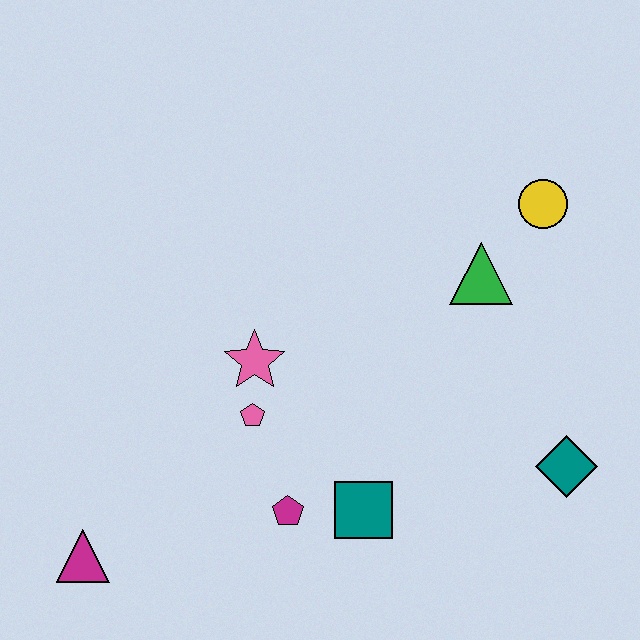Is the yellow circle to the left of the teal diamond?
Yes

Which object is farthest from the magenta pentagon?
The yellow circle is farthest from the magenta pentagon.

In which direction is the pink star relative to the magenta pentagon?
The pink star is above the magenta pentagon.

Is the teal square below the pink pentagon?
Yes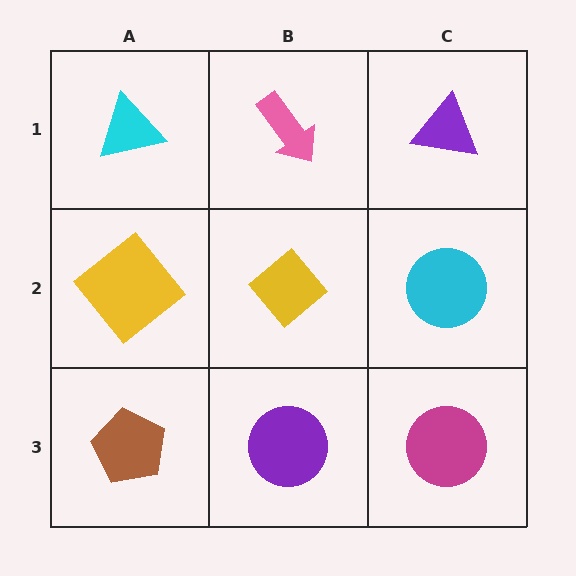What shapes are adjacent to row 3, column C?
A cyan circle (row 2, column C), a purple circle (row 3, column B).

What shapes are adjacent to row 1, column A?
A yellow diamond (row 2, column A), a pink arrow (row 1, column B).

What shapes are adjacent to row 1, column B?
A yellow diamond (row 2, column B), a cyan triangle (row 1, column A), a purple triangle (row 1, column C).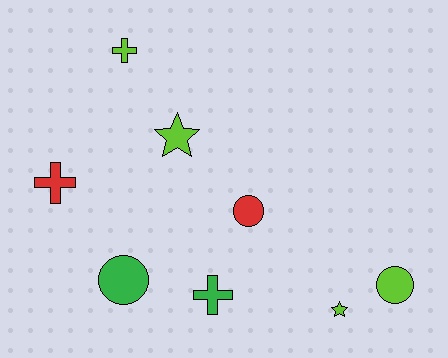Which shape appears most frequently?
Cross, with 3 objects.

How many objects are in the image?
There are 8 objects.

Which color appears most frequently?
Lime, with 4 objects.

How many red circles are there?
There is 1 red circle.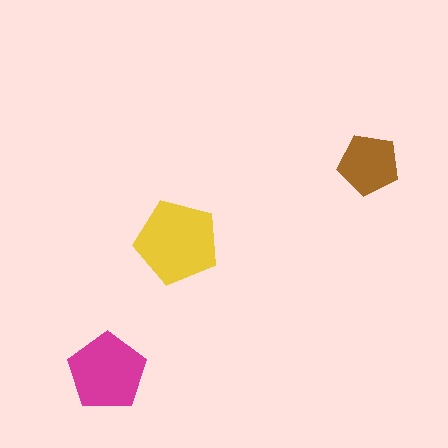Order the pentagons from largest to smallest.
the yellow one, the magenta one, the brown one.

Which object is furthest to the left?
The magenta pentagon is leftmost.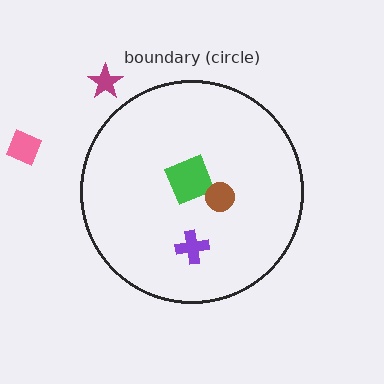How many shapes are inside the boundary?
3 inside, 2 outside.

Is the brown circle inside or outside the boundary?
Inside.